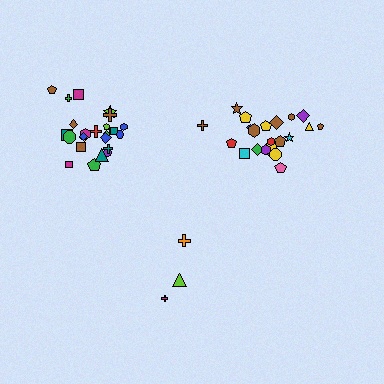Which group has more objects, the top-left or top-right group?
The top-left group.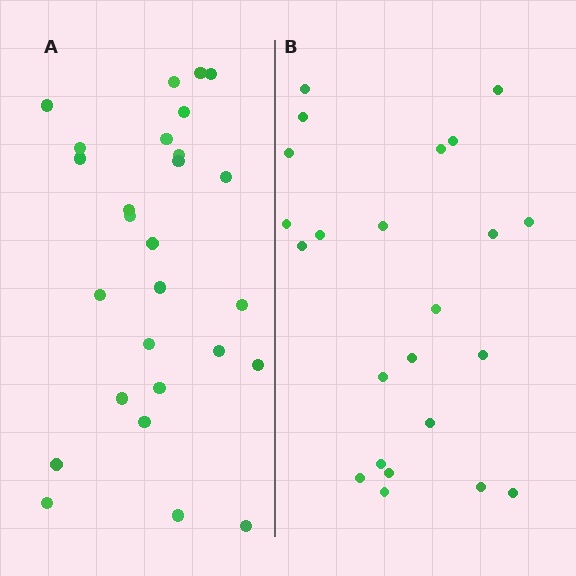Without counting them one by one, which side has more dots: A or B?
Region A (the left region) has more dots.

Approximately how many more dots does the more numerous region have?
Region A has about 4 more dots than region B.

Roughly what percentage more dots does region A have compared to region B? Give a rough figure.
About 15% more.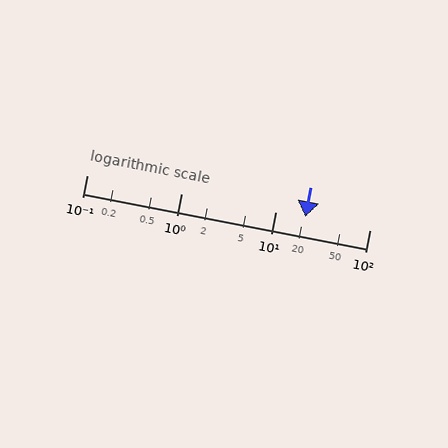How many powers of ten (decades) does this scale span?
The scale spans 3 decades, from 0.1 to 100.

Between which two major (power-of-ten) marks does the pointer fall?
The pointer is between 10 and 100.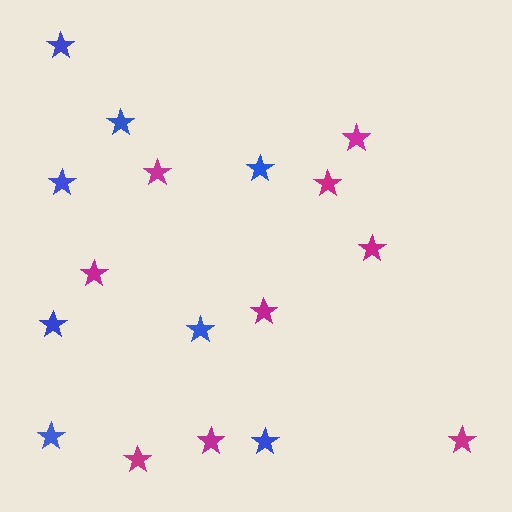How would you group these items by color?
There are 2 groups: one group of blue stars (8) and one group of magenta stars (9).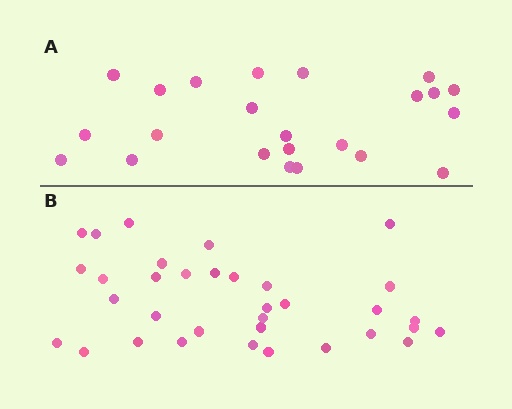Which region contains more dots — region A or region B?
Region B (the bottom region) has more dots.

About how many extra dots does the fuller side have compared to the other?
Region B has roughly 12 or so more dots than region A.